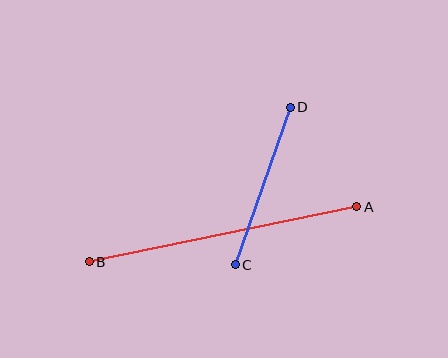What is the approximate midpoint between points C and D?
The midpoint is at approximately (263, 186) pixels.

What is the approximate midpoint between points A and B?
The midpoint is at approximately (223, 234) pixels.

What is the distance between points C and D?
The distance is approximately 167 pixels.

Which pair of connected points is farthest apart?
Points A and B are farthest apart.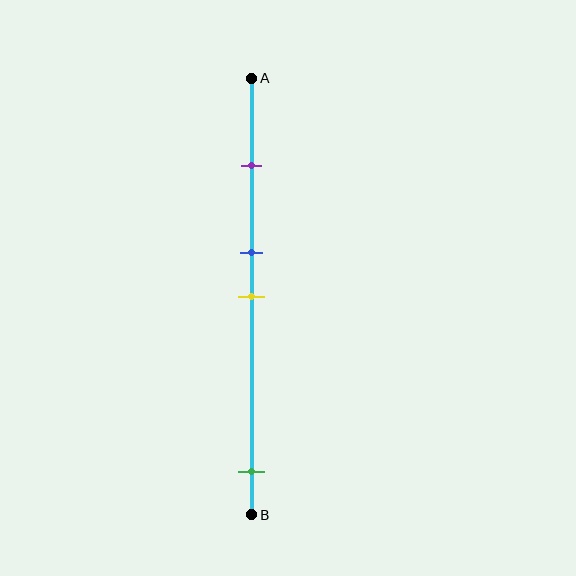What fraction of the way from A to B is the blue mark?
The blue mark is approximately 40% (0.4) of the way from A to B.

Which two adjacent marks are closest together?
The blue and yellow marks are the closest adjacent pair.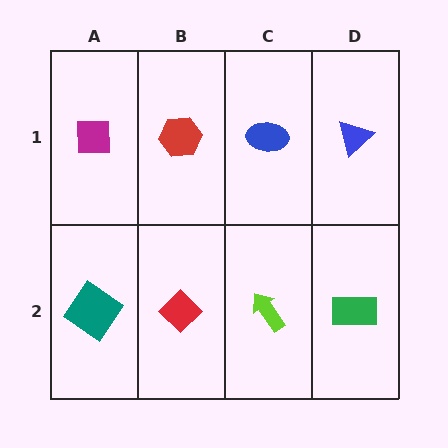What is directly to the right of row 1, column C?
A blue triangle.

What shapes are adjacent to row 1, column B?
A red diamond (row 2, column B), a magenta square (row 1, column A), a blue ellipse (row 1, column C).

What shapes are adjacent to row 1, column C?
A lime arrow (row 2, column C), a red hexagon (row 1, column B), a blue triangle (row 1, column D).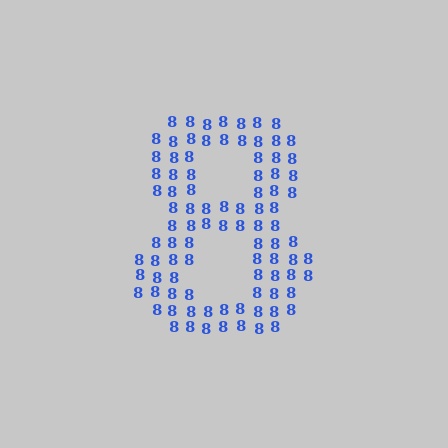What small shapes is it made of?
It is made of small digit 8's.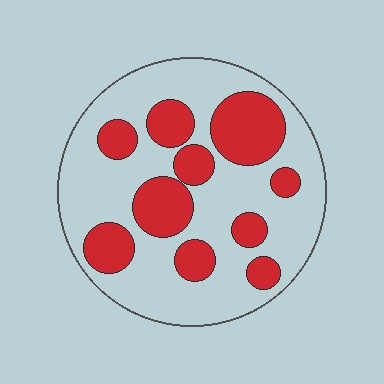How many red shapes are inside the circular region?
10.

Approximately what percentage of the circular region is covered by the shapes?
Approximately 30%.